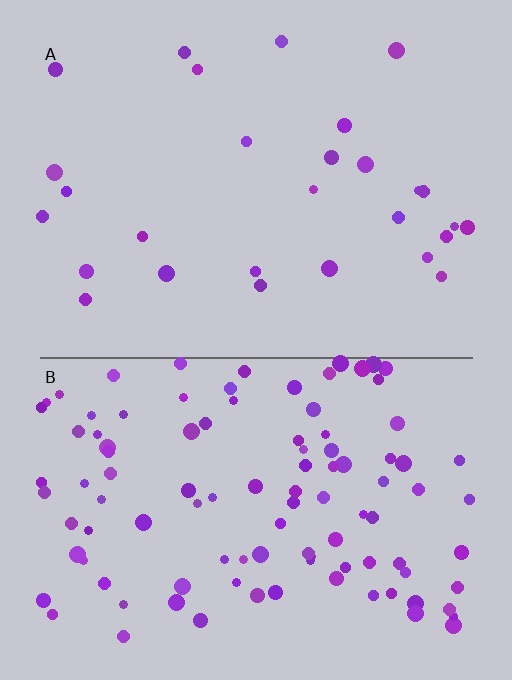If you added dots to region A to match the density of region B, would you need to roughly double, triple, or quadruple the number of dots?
Approximately quadruple.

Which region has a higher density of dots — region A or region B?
B (the bottom).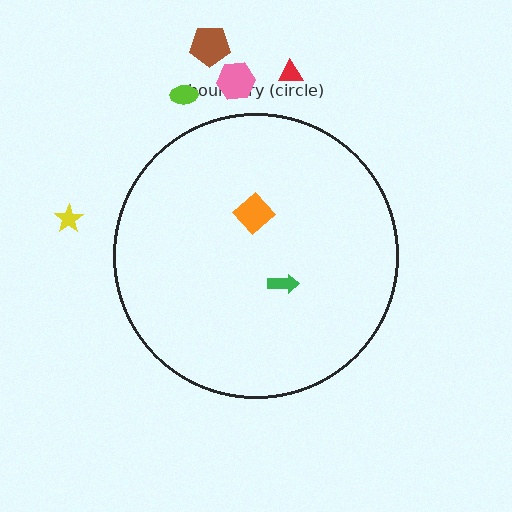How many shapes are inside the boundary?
2 inside, 5 outside.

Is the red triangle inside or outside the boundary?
Outside.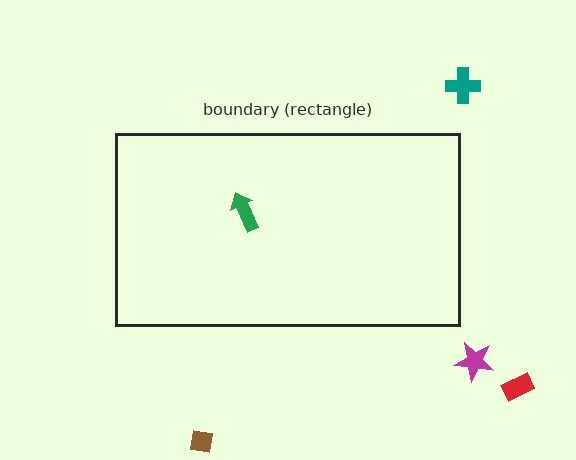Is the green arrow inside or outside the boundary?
Inside.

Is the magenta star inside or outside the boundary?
Outside.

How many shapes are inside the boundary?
1 inside, 4 outside.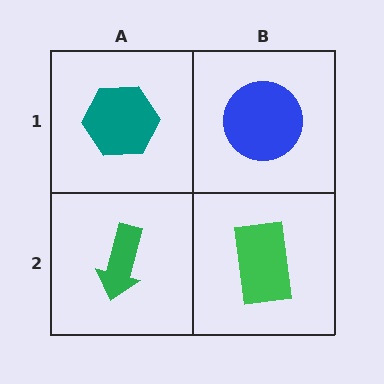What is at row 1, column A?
A teal hexagon.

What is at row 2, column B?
A green rectangle.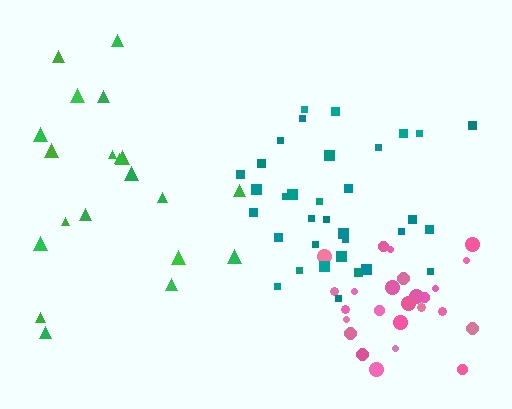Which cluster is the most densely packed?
Pink.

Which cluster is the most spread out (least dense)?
Green.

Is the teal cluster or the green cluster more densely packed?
Teal.